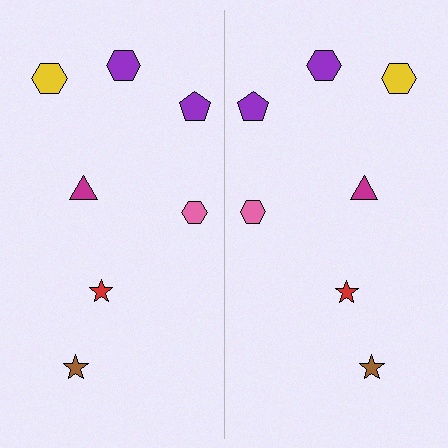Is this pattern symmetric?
Yes, this pattern has bilateral (reflection) symmetry.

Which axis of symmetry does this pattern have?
The pattern has a vertical axis of symmetry running through the center of the image.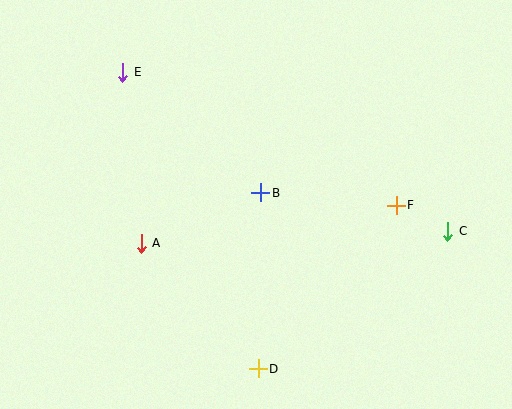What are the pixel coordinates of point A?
Point A is at (141, 243).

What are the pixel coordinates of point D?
Point D is at (258, 369).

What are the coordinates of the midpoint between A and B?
The midpoint between A and B is at (201, 218).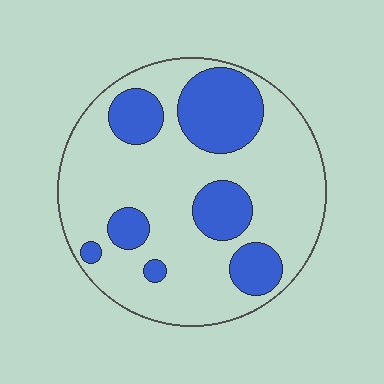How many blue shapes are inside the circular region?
7.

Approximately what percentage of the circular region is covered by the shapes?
Approximately 30%.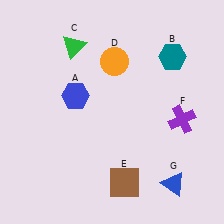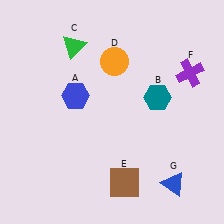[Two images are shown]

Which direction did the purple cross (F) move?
The purple cross (F) moved up.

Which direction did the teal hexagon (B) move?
The teal hexagon (B) moved down.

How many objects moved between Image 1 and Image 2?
2 objects moved between the two images.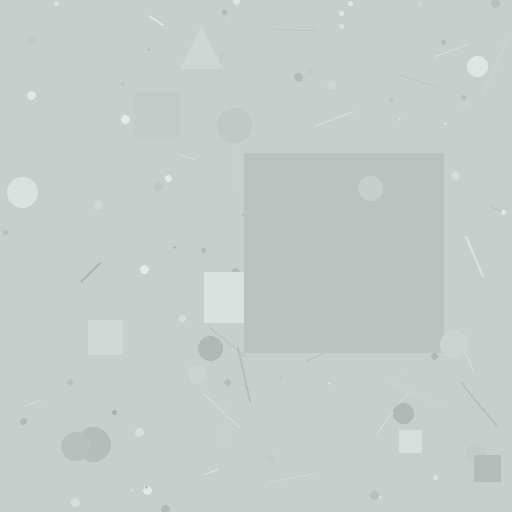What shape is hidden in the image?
A square is hidden in the image.